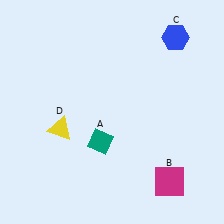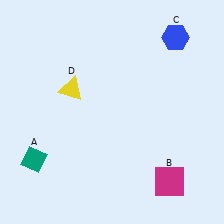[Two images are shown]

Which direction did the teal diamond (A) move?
The teal diamond (A) moved left.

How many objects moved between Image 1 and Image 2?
2 objects moved between the two images.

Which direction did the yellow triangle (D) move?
The yellow triangle (D) moved up.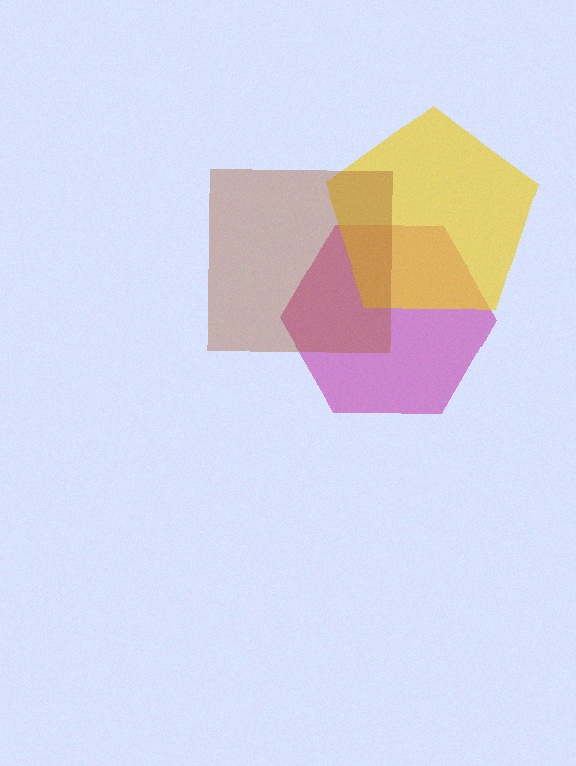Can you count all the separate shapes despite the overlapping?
Yes, there are 3 separate shapes.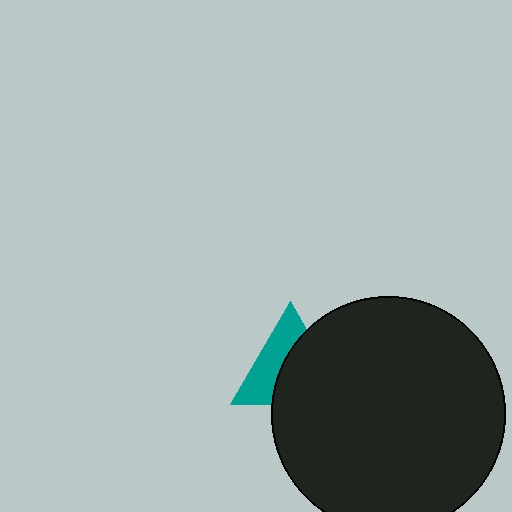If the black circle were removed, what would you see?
You would see the complete teal triangle.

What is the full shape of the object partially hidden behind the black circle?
The partially hidden object is a teal triangle.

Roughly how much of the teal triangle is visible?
About half of it is visible (roughly 45%).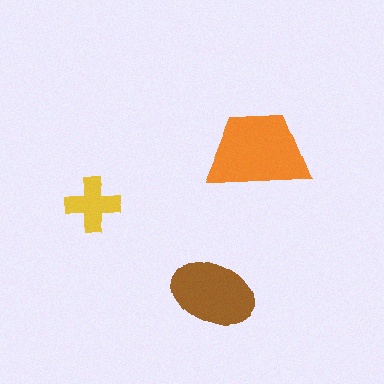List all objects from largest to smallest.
The orange trapezoid, the brown ellipse, the yellow cross.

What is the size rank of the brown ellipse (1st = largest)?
2nd.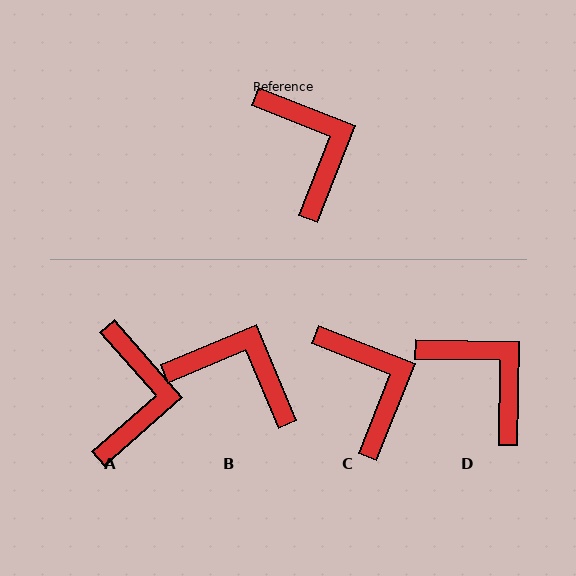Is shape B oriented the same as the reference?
No, it is off by about 44 degrees.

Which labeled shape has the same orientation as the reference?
C.